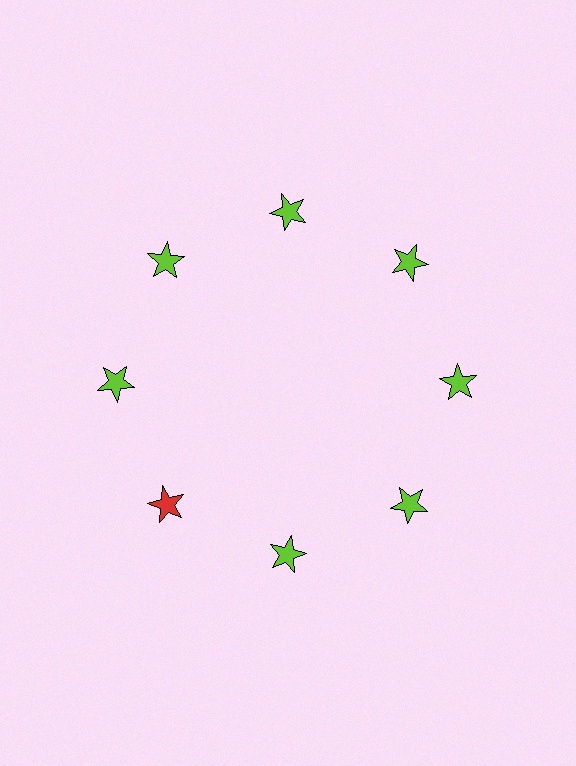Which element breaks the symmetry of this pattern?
The red star at roughly the 8 o'clock position breaks the symmetry. All other shapes are lime stars.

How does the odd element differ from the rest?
It has a different color: red instead of lime.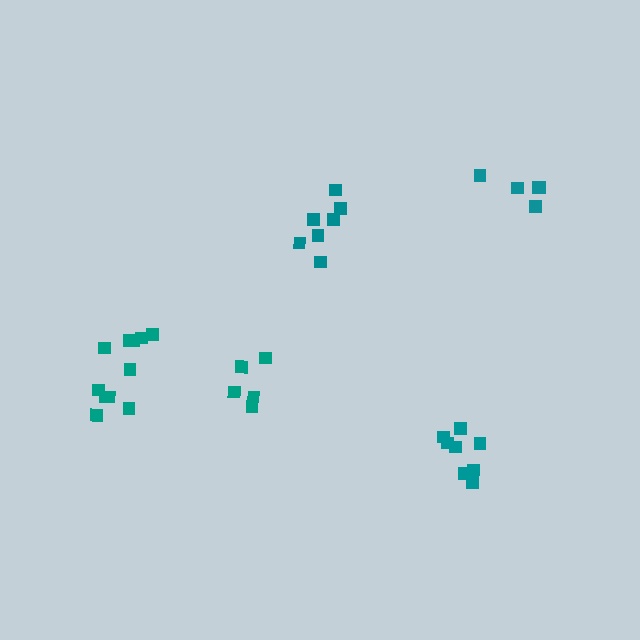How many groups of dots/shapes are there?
There are 5 groups.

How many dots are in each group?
Group 1: 5 dots, Group 2: 5 dots, Group 3: 8 dots, Group 4: 7 dots, Group 5: 11 dots (36 total).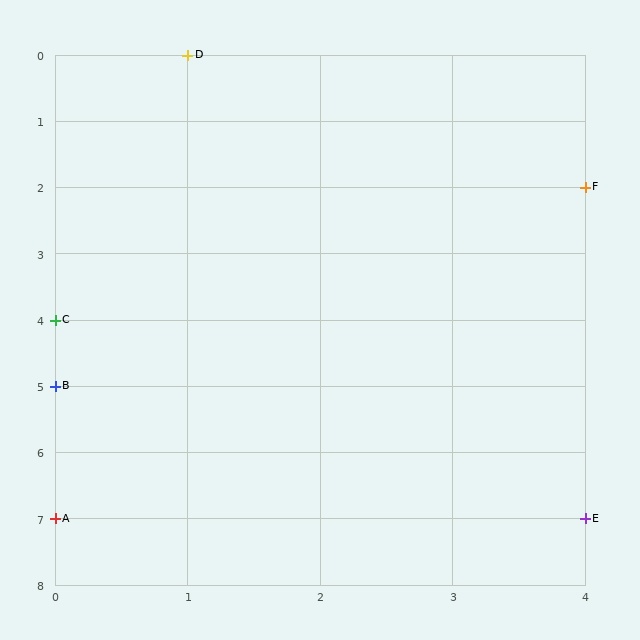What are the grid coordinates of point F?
Point F is at grid coordinates (4, 2).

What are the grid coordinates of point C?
Point C is at grid coordinates (0, 4).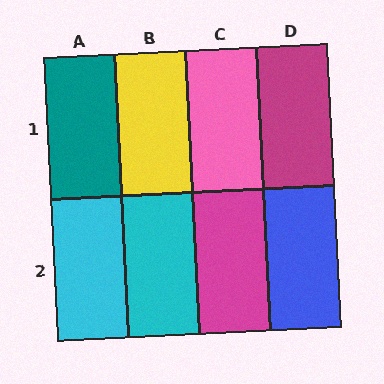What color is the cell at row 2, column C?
Magenta.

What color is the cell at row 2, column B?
Cyan.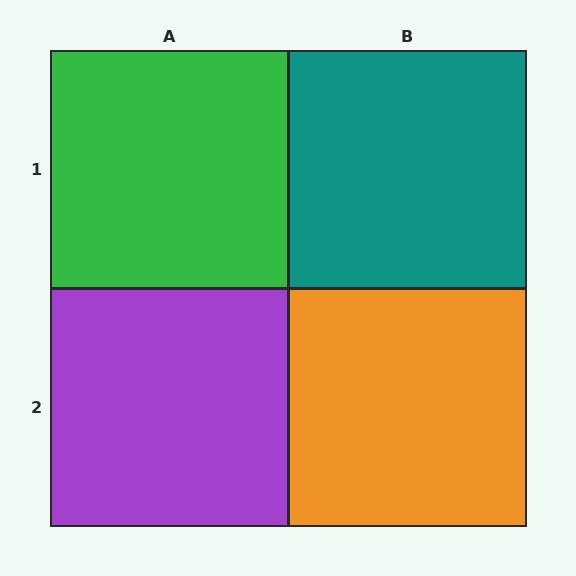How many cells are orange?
1 cell is orange.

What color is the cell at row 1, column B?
Teal.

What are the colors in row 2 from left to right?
Purple, orange.